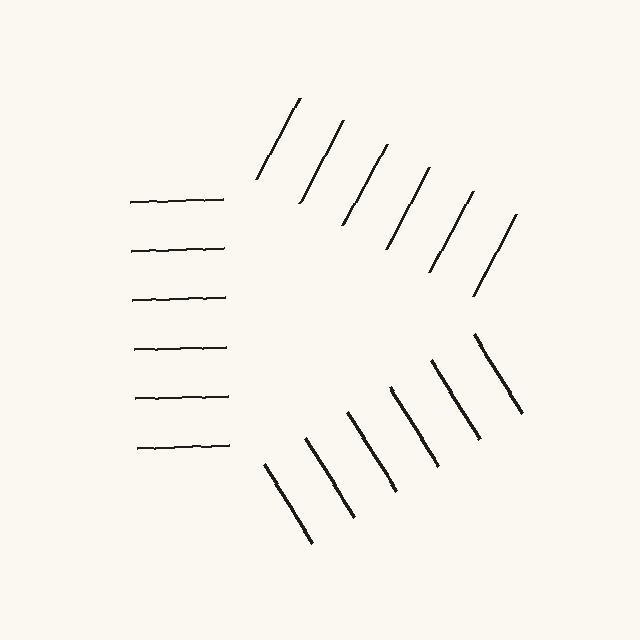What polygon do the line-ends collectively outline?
An illusory triangle — the line segments terminate on its edges but no continuous stroke is drawn.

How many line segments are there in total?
18 — 6 along each of the 3 edges.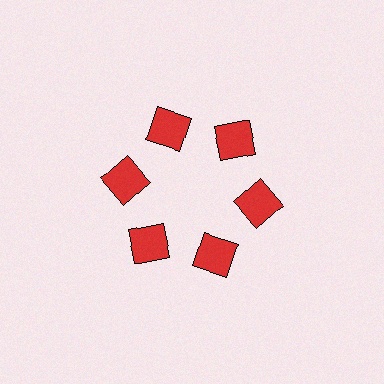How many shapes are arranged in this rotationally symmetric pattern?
There are 6 shapes, arranged in 6 groups of 1.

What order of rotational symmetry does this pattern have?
This pattern has 6-fold rotational symmetry.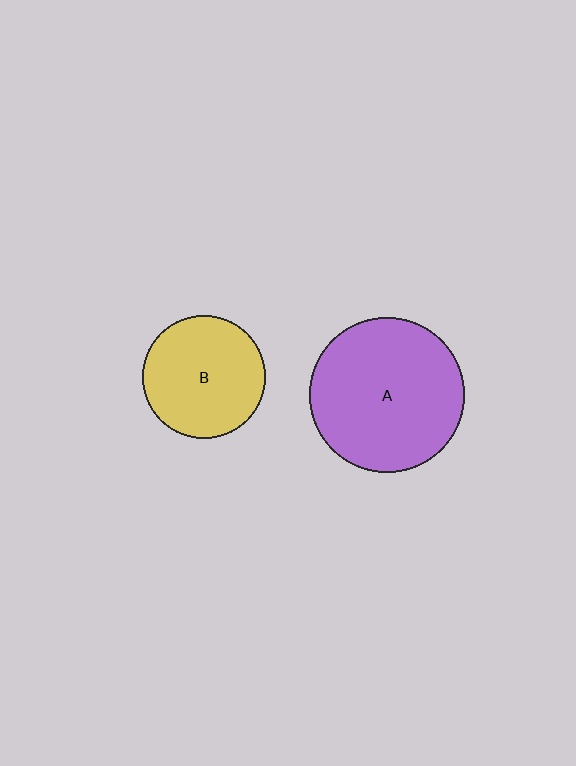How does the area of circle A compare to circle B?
Approximately 1.6 times.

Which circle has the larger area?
Circle A (purple).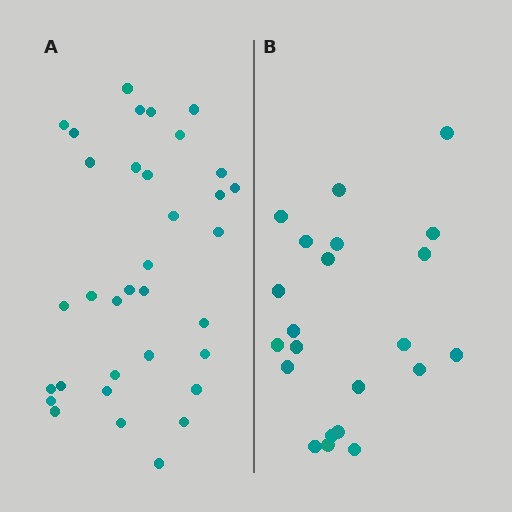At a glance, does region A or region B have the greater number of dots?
Region A (the left region) has more dots.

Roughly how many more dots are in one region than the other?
Region A has roughly 12 or so more dots than region B.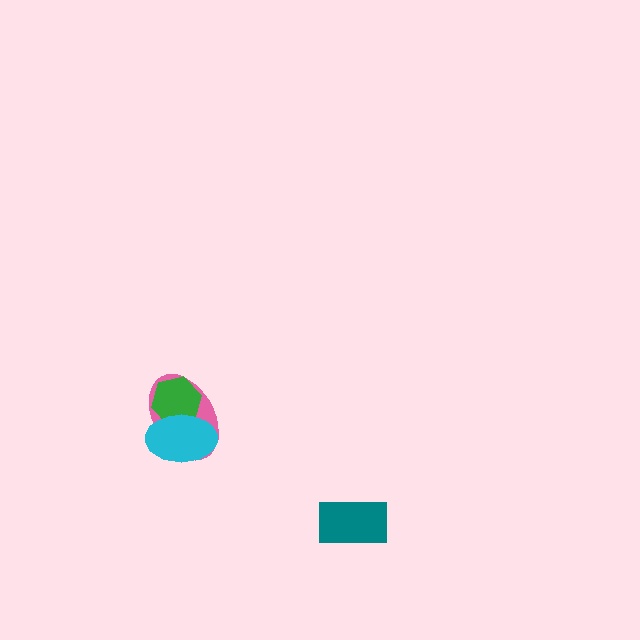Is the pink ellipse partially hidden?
Yes, it is partially covered by another shape.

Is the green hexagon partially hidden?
Yes, it is partially covered by another shape.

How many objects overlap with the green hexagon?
2 objects overlap with the green hexagon.